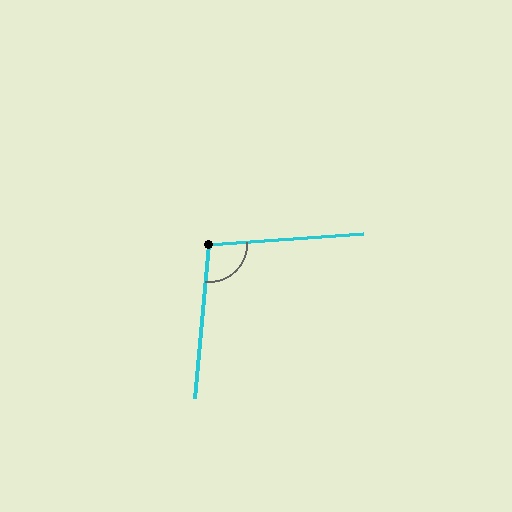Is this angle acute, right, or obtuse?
It is obtuse.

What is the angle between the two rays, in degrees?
Approximately 100 degrees.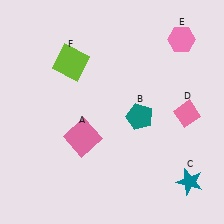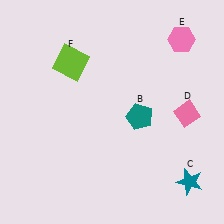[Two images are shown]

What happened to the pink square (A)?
The pink square (A) was removed in Image 2. It was in the bottom-left area of Image 1.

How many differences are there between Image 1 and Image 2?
There is 1 difference between the two images.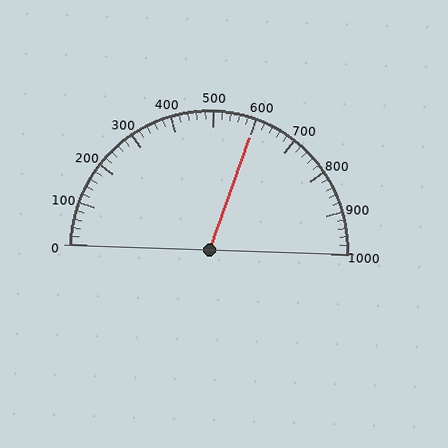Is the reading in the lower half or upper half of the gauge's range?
The reading is in the upper half of the range (0 to 1000).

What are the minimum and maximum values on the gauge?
The gauge ranges from 0 to 1000.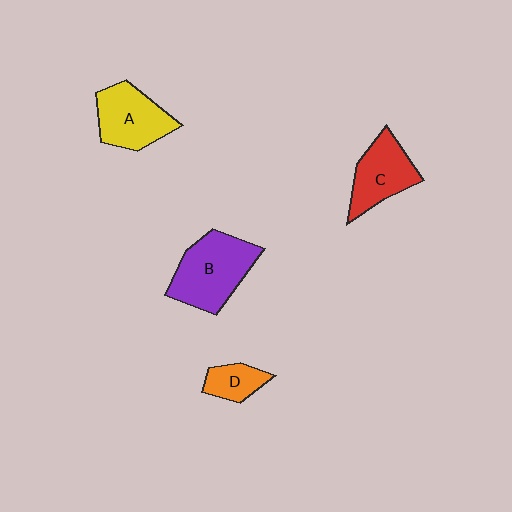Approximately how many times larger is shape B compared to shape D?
Approximately 2.5 times.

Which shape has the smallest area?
Shape D (orange).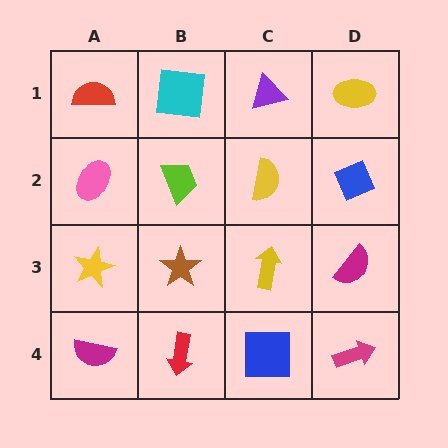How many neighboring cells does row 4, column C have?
3.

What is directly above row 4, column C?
A yellow arrow.